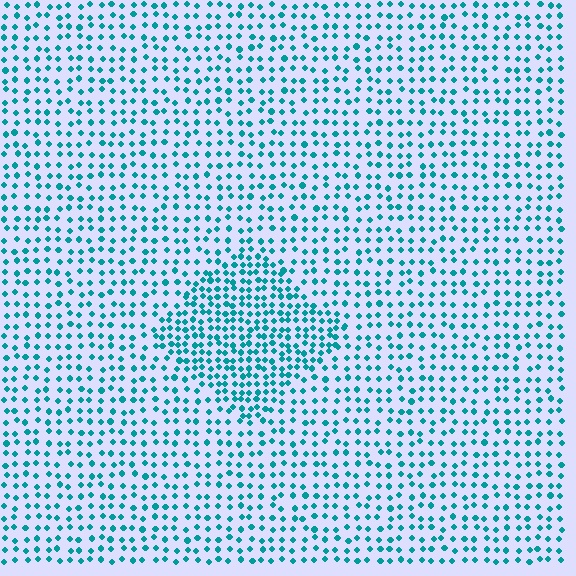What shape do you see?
I see a diamond.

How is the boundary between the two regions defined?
The boundary is defined by a change in element density (approximately 1.8x ratio). All elements are the same color, size, and shape.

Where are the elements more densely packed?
The elements are more densely packed inside the diamond boundary.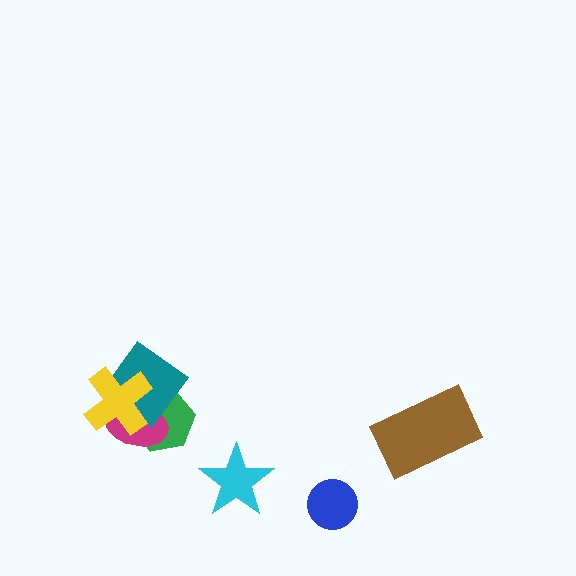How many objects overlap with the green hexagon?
3 objects overlap with the green hexagon.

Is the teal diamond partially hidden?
Yes, it is partially covered by another shape.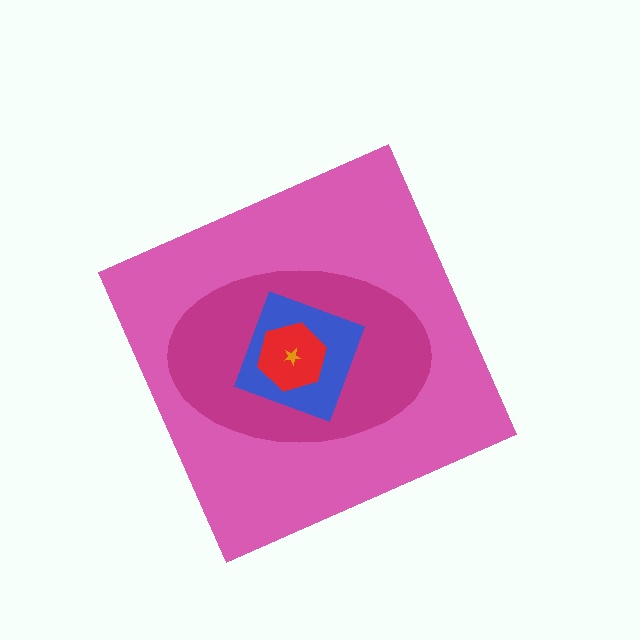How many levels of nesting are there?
5.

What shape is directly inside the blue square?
The red hexagon.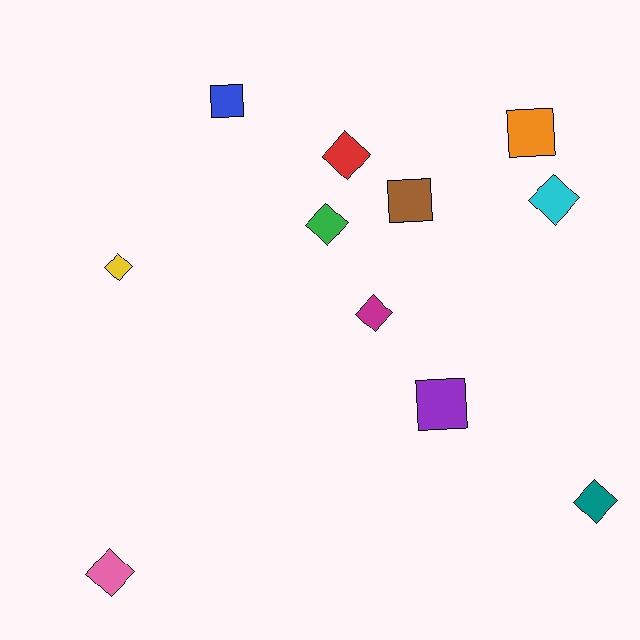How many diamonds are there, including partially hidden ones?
There are 7 diamonds.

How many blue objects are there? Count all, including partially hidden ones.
There is 1 blue object.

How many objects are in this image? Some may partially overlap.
There are 11 objects.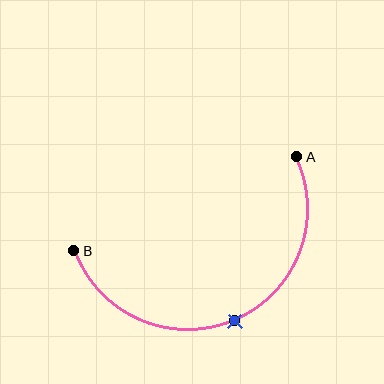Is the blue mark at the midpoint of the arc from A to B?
Yes. The blue mark lies on the arc at equal arc-length from both A and B — it is the arc midpoint.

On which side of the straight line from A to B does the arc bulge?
The arc bulges below the straight line connecting A and B.